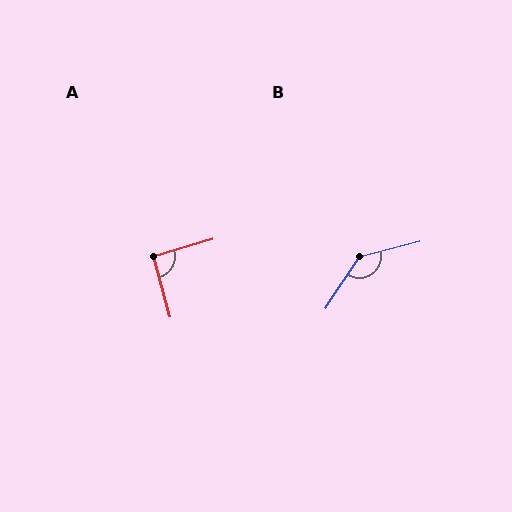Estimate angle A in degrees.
Approximately 91 degrees.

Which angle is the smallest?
A, at approximately 91 degrees.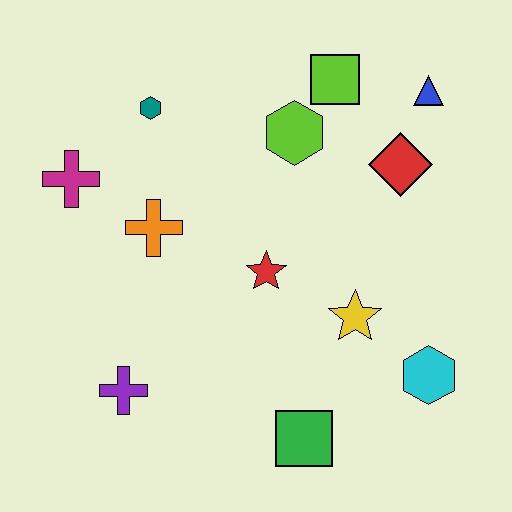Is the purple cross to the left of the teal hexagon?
Yes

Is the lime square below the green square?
No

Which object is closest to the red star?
The yellow star is closest to the red star.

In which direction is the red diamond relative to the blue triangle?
The red diamond is below the blue triangle.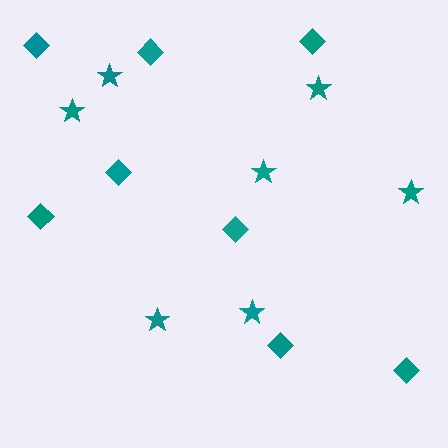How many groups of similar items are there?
There are 2 groups: one group of stars (7) and one group of diamonds (8).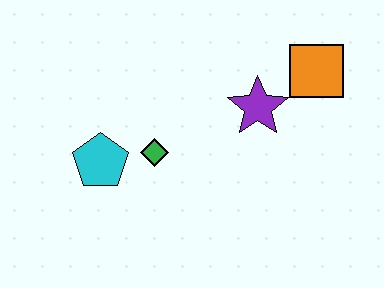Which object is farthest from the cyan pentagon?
The orange square is farthest from the cyan pentagon.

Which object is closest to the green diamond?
The cyan pentagon is closest to the green diamond.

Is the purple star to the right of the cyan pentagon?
Yes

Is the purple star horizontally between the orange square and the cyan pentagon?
Yes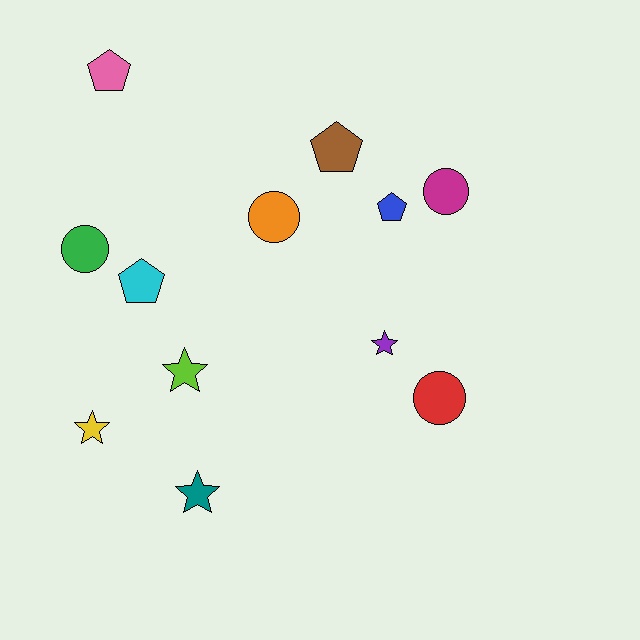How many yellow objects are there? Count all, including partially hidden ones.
There is 1 yellow object.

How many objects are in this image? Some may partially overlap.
There are 12 objects.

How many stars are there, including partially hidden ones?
There are 4 stars.